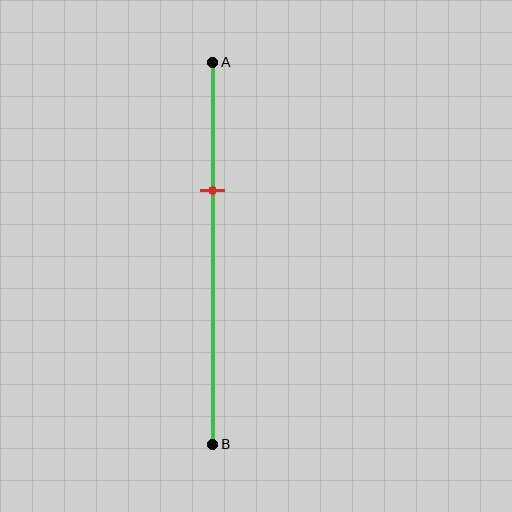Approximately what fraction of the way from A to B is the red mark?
The red mark is approximately 35% of the way from A to B.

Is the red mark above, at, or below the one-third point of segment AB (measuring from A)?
The red mark is approximately at the one-third point of segment AB.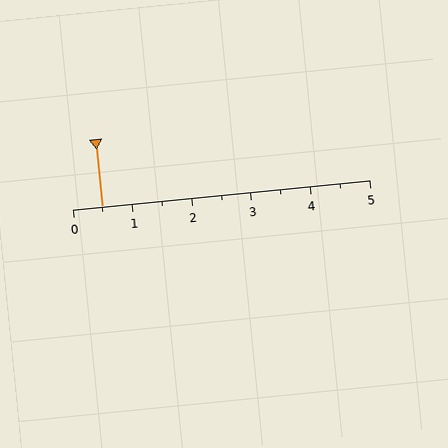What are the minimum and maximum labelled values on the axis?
The axis runs from 0 to 5.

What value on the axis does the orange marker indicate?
The marker indicates approximately 0.5.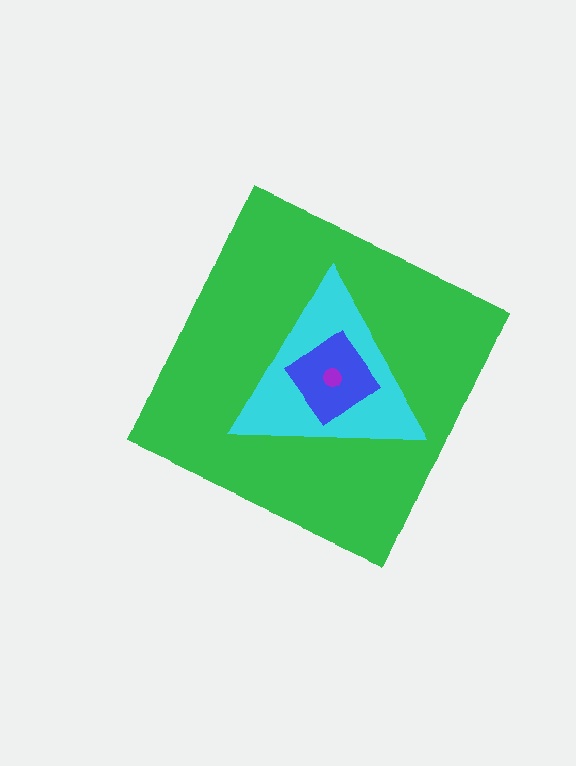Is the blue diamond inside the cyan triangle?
Yes.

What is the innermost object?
The purple circle.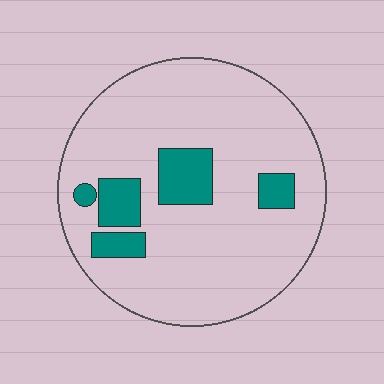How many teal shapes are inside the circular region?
5.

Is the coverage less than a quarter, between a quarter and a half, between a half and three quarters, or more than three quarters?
Less than a quarter.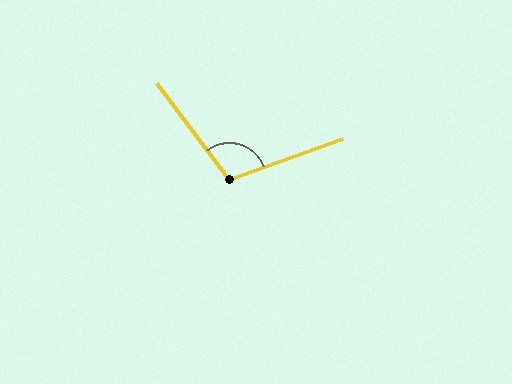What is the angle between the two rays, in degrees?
Approximately 107 degrees.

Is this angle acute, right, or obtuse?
It is obtuse.